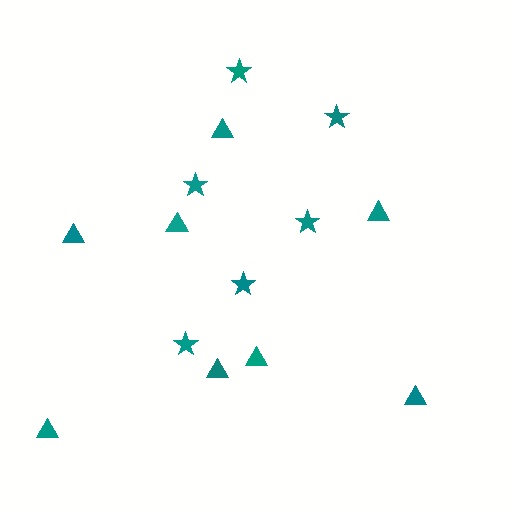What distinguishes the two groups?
There are 2 groups: one group of stars (6) and one group of triangles (8).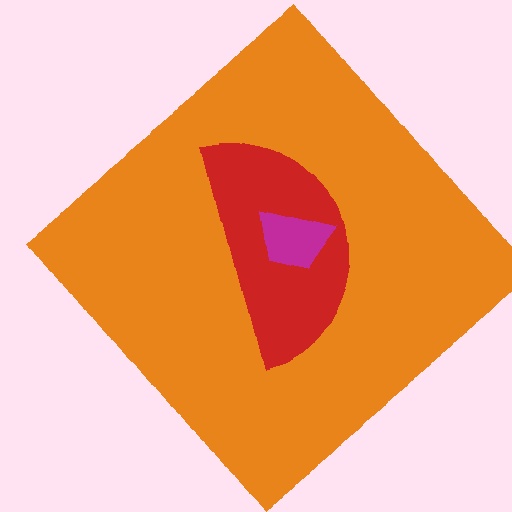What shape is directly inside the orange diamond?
The red semicircle.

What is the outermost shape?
The orange diamond.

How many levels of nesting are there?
3.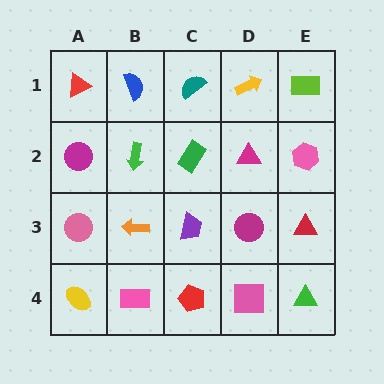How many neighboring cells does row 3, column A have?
3.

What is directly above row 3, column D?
A magenta triangle.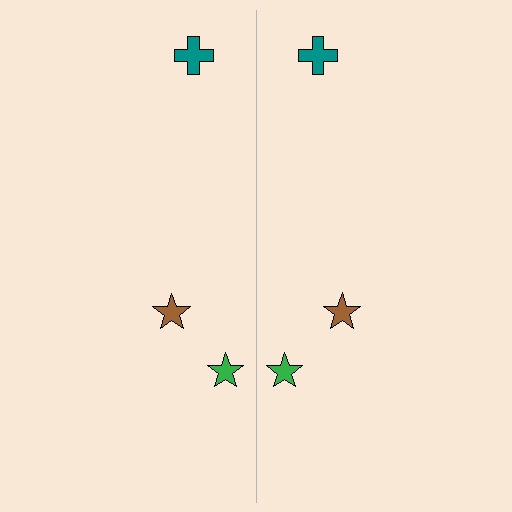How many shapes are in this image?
There are 6 shapes in this image.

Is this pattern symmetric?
Yes, this pattern has bilateral (reflection) symmetry.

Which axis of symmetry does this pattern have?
The pattern has a vertical axis of symmetry running through the center of the image.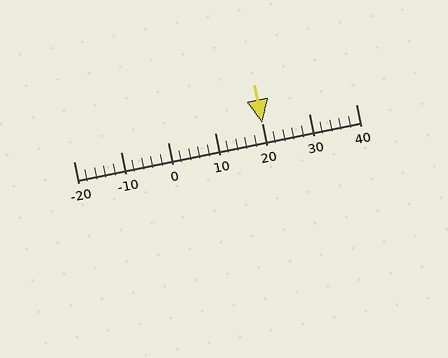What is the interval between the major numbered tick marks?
The major tick marks are spaced 10 units apart.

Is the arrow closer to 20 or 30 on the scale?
The arrow is closer to 20.